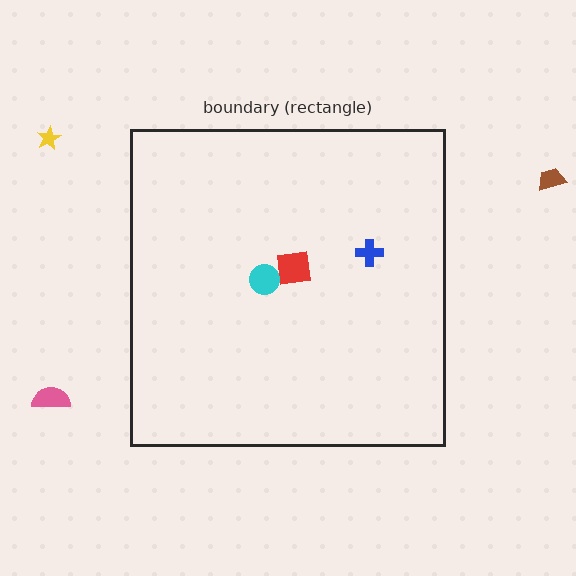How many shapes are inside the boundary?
3 inside, 3 outside.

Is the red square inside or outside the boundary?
Inside.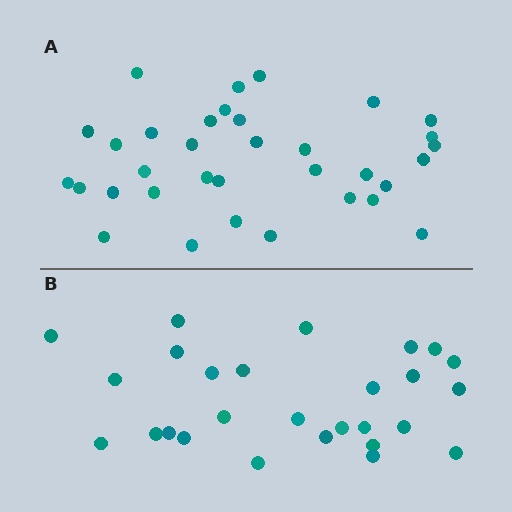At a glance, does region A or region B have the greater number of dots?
Region A (the top region) has more dots.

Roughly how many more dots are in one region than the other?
Region A has roughly 8 or so more dots than region B.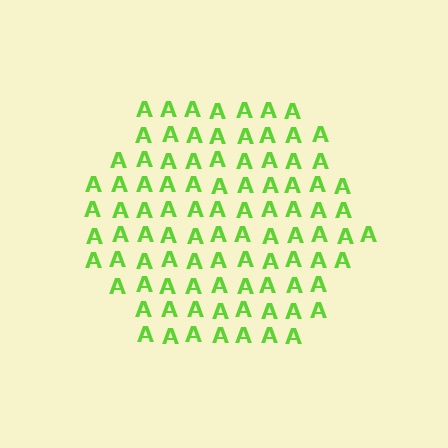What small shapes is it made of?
It is made of small letter A's.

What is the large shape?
The large shape is a hexagon.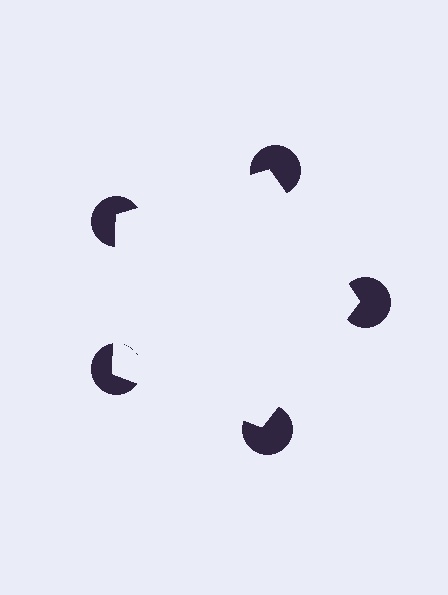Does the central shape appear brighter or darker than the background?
It typically appears slightly brighter than the background, even though no actual brightness change is drawn.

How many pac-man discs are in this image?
There are 5 — one at each vertex of the illusory pentagon.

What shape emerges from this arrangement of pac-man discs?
An illusory pentagon — its edges are inferred from the aligned wedge cuts in the pac-man discs, not physically drawn.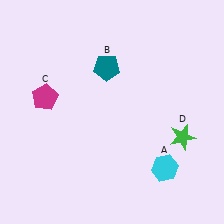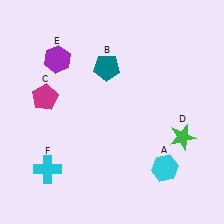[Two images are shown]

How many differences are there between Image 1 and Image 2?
There are 2 differences between the two images.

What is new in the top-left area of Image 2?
A purple hexagon (E) was added in the top-left area of Image 2.